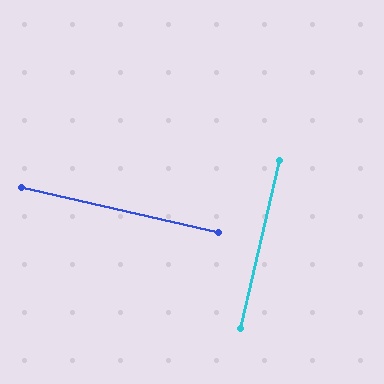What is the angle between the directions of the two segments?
Approximately 90 degrees.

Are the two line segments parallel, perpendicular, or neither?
Perpendicular — they meet at approximately 90°.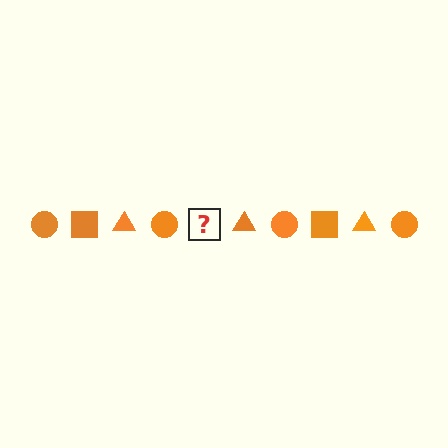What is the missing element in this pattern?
The missing element is an orange square.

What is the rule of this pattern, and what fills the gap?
The rule is that the pattern cycles through circle, square, triangle shapes in orange. The gap should be filled with an orange square.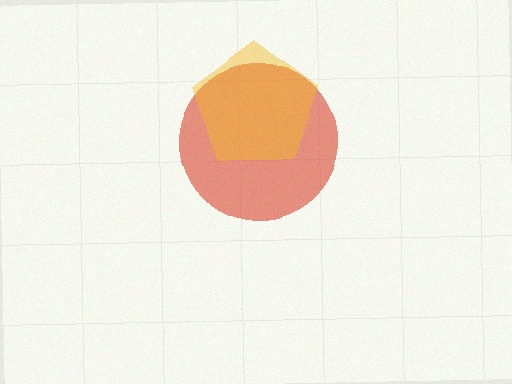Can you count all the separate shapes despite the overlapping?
Yes, there are 2 separate shapes.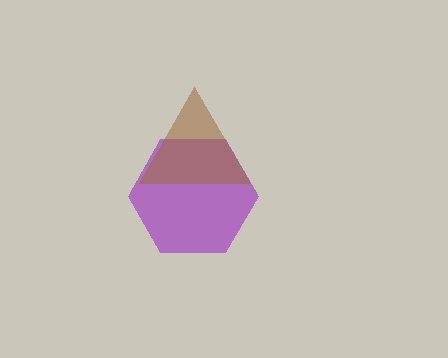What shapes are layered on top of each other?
The layered shapes are: a purple hexagon, a brown triangle.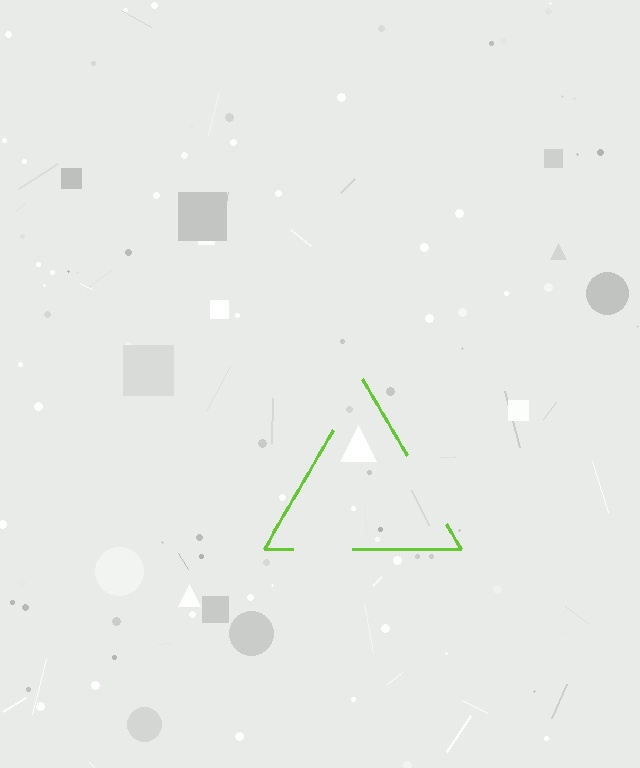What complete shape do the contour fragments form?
The contour fragments form a triangle.